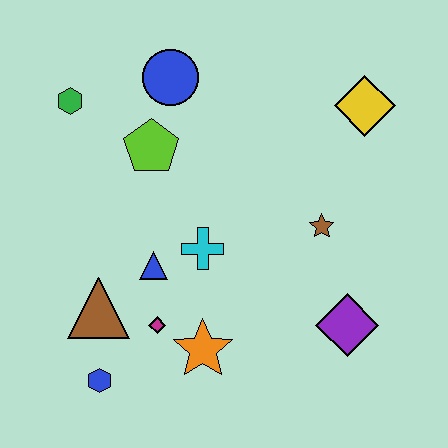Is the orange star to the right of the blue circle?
Yes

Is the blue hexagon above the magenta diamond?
No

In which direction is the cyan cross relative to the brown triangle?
The cyan cross is to the right of the brown triangle.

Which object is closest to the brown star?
The purple diamond is closest to the brown star.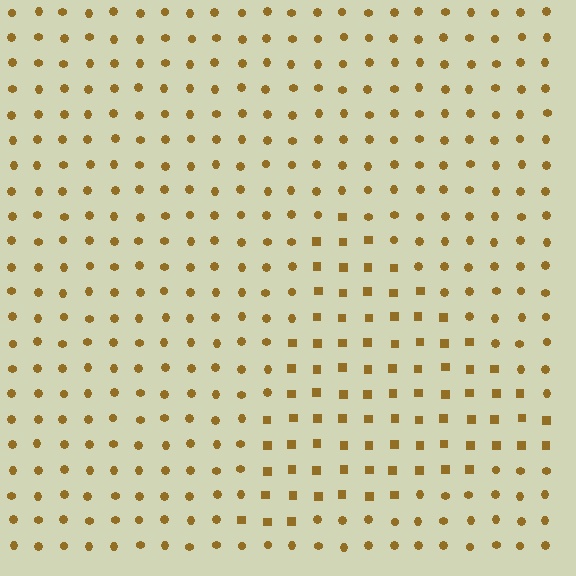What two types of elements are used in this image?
The image uses squares inside the triangle region and circles outside it.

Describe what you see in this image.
The image is filled with small brown elements arranged in a uniform grid. A triangle-shaped region contains squares, while the surrounding area contains circles. The boundary is defined purely by the change in element shape.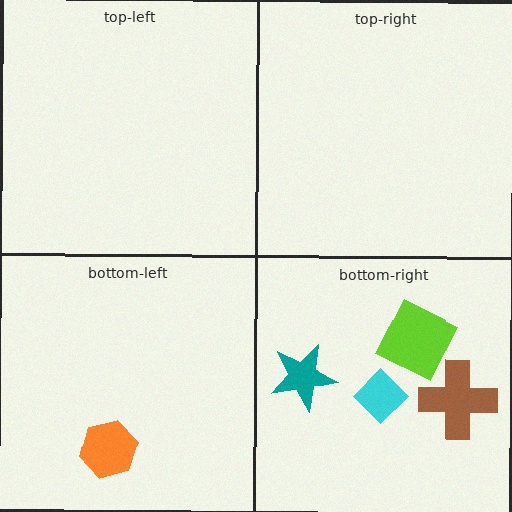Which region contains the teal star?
The bottom-right region.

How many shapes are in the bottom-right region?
4.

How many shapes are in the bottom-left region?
1.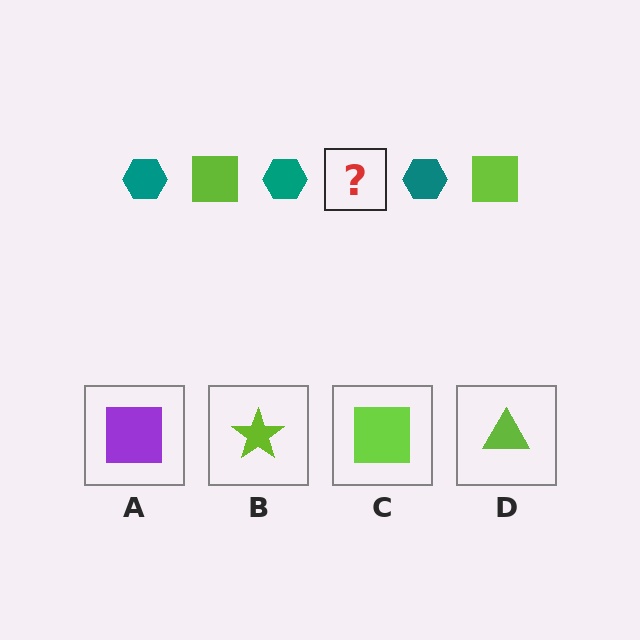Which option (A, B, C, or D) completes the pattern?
C.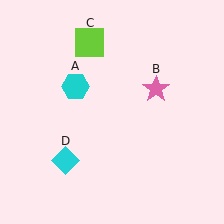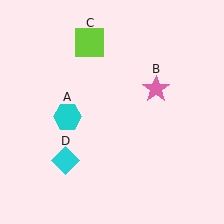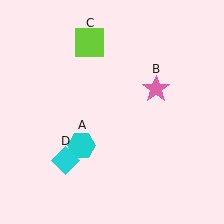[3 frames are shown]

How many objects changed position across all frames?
1 object changed position: cyan hexagon (object A).